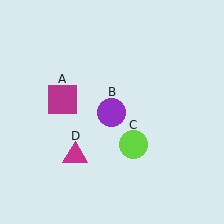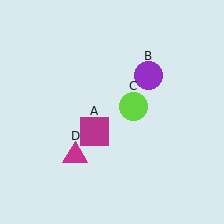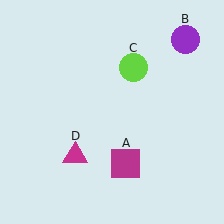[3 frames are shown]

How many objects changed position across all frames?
3 objects changed position: magenta square (object A), purple circle (object B), lime circle (object C).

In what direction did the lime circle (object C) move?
The lime circle (object C) moved up.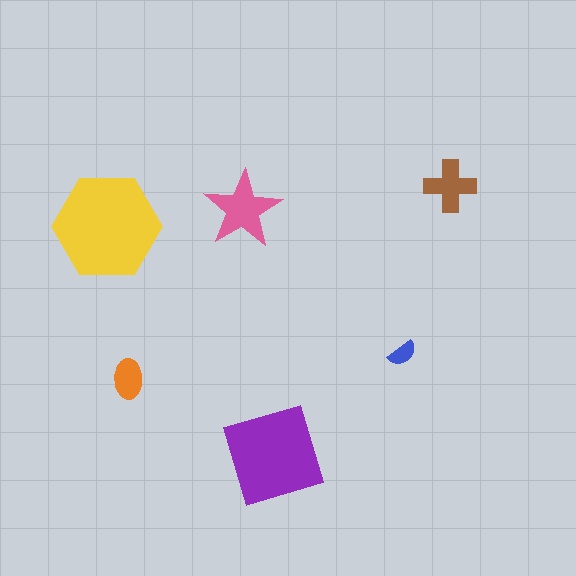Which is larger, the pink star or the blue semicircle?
The pink star.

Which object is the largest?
The yellow hexagon.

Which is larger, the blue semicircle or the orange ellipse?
The orange ellipse.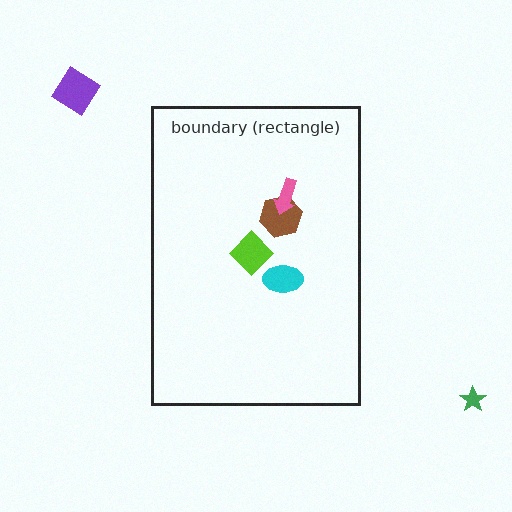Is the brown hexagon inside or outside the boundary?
Inside.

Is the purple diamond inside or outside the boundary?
Outside.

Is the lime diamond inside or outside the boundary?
Inside.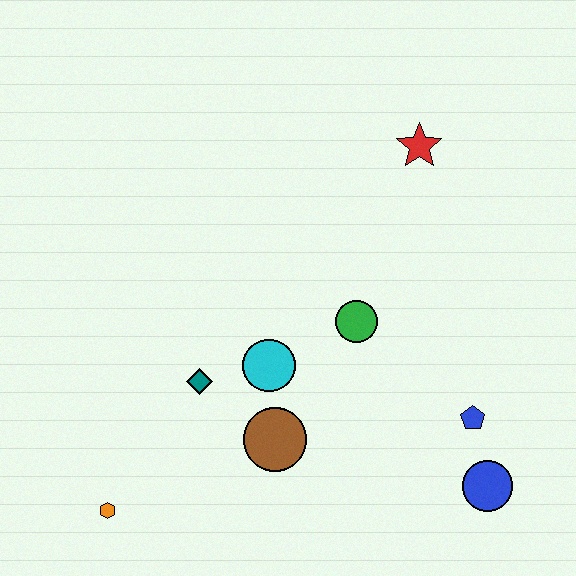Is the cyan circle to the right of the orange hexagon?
Yes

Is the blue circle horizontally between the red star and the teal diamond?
No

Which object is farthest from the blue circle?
The orange hexagon is farthest from the blue circle.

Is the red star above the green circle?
Yes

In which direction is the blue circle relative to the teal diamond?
The blue circle is to the right of the teal diamond.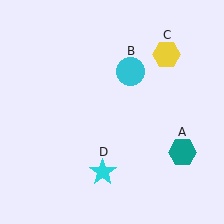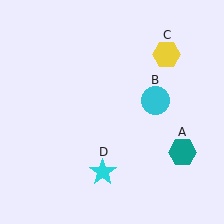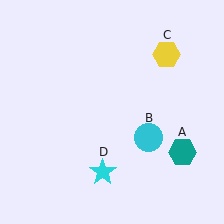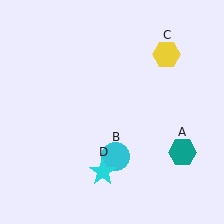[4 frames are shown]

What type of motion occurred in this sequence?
The cyan circle (object B) rotated clockwise around the center of the scene.